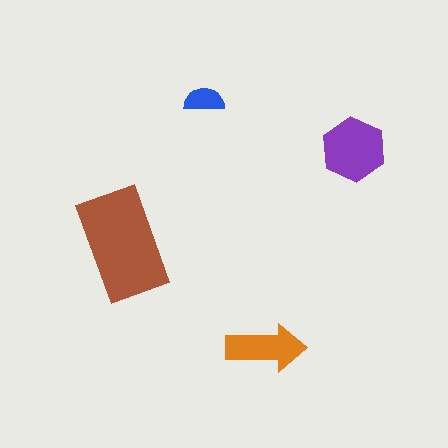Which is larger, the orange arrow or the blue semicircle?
The orange arrow.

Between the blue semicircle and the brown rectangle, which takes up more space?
The brown rectangle.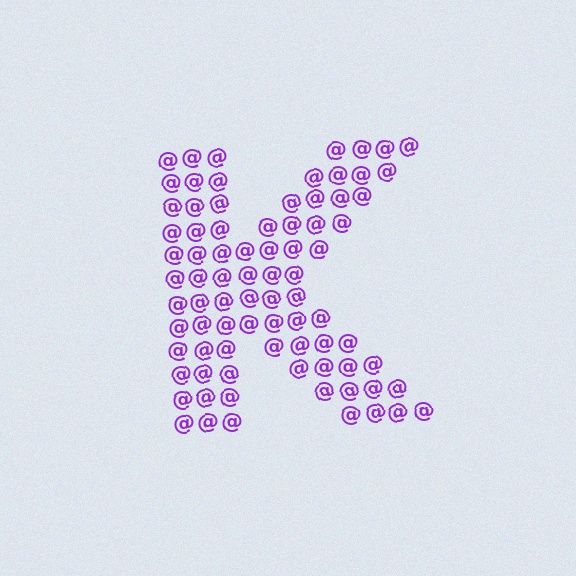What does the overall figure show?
The overall figure shows the letter K.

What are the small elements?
The small elements are at signs.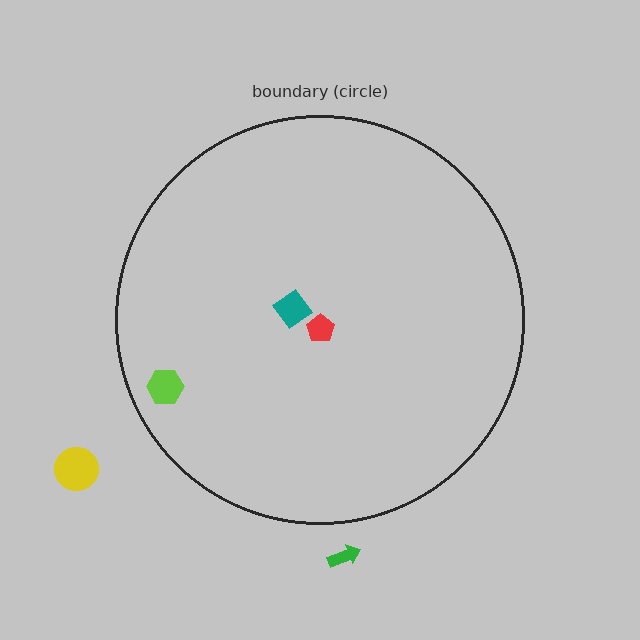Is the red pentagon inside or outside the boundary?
Inside.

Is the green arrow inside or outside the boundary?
Outside.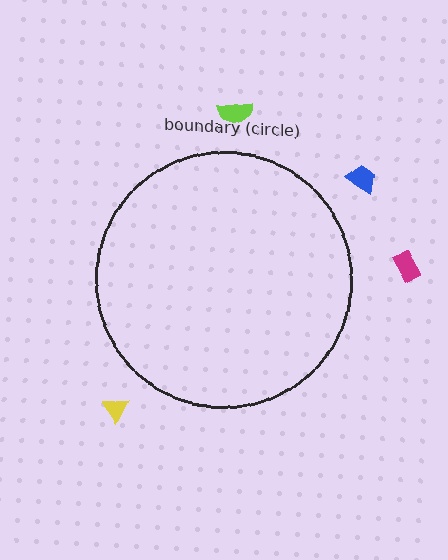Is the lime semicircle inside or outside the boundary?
Outside.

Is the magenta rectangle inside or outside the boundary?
Outside.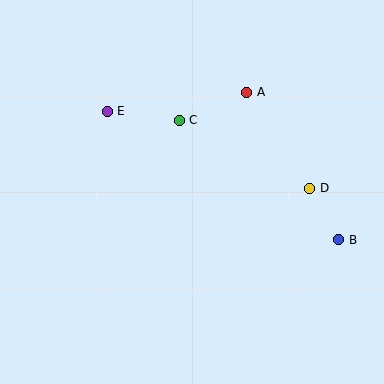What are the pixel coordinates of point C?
Point C is at (179, 120).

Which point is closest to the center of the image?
Point C at (179, 120) is closest to the center.